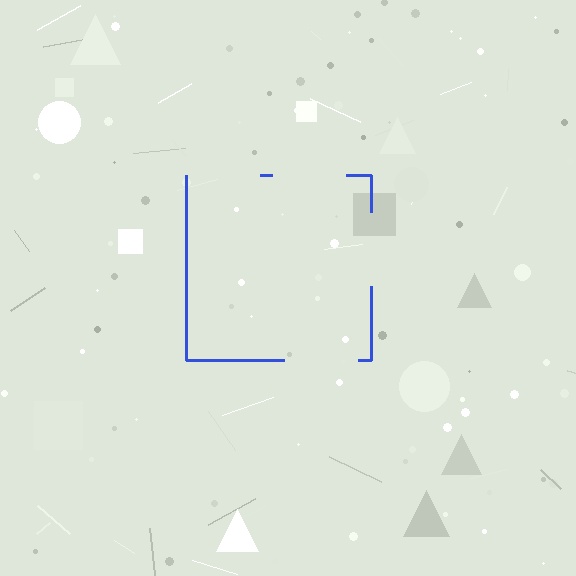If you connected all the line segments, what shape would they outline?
They would outline a square.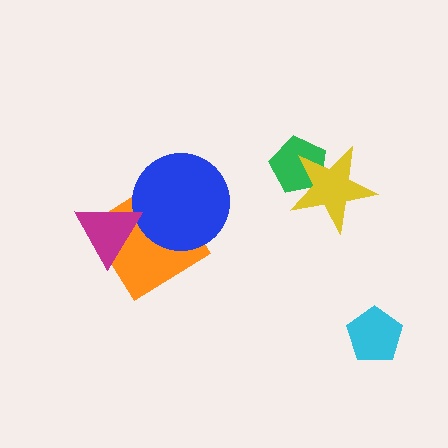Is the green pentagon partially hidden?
Yes, it is partially covered by another shape.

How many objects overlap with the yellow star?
1 object overlaps with the yellow star.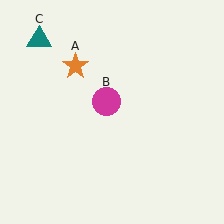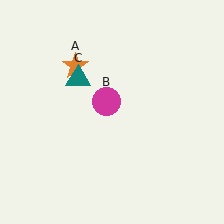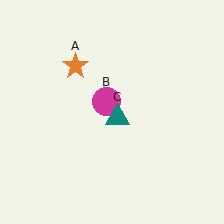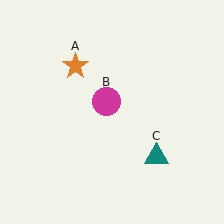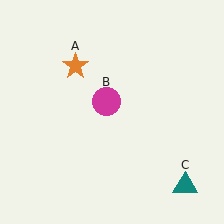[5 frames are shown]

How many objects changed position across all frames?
1 object changed position: teal triangle (object C).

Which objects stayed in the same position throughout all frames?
Orange star (object A) and magenta circle (object B) remained stationary.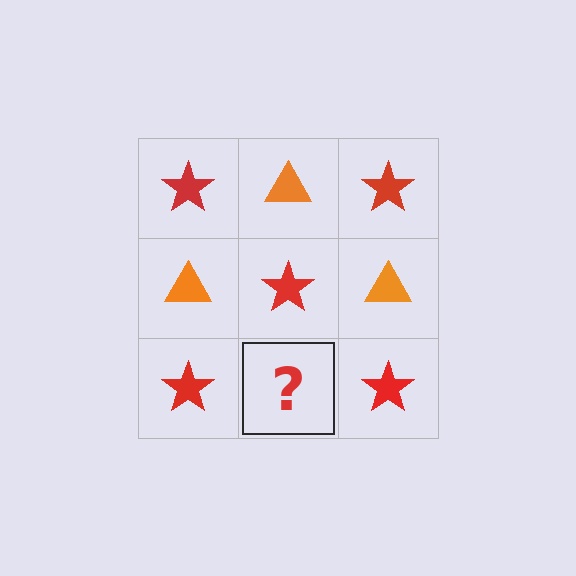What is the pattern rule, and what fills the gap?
The rule is that it alternates red star and orange triangle in a checkerboard pattern. The gap should be filled with an orange triangle.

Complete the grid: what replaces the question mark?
The question mark should be replaced with an orange triangle.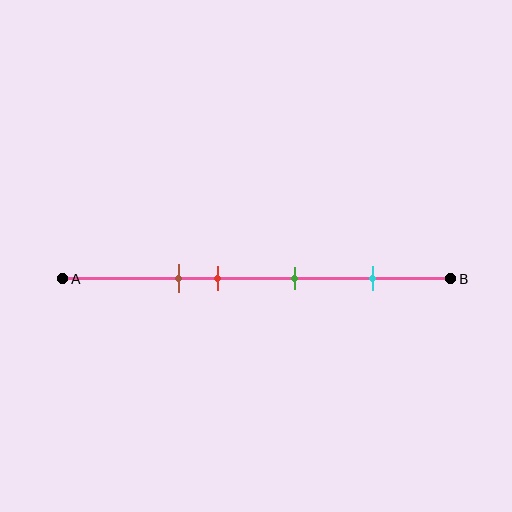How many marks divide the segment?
There are 4 marks dividing the segment.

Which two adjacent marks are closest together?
The brown and red marks are the closest adjacent pair.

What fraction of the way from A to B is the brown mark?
The brown mark is approximately 30% (0.3) of the way from A to B.